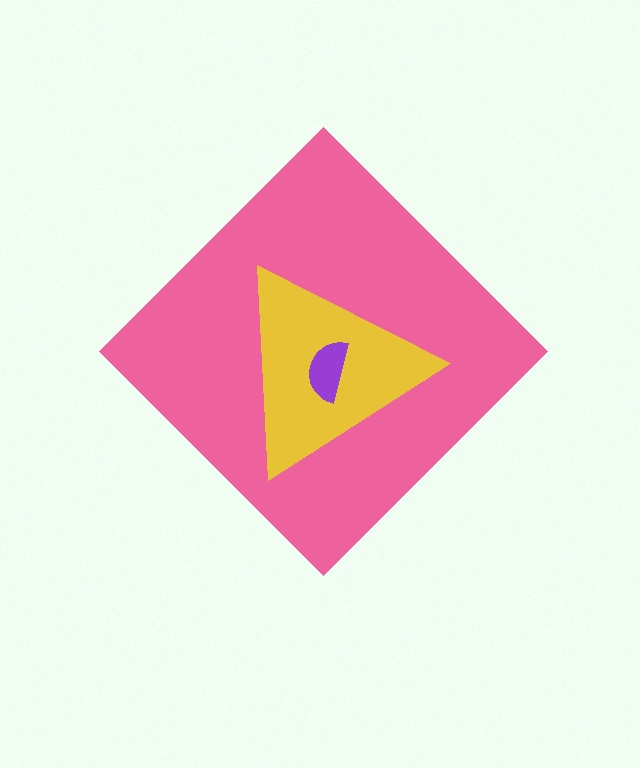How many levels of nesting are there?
3.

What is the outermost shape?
The pink diamond.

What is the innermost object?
The purple semicircle.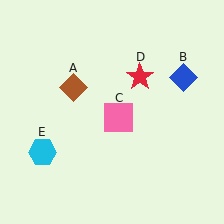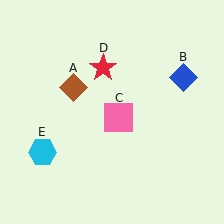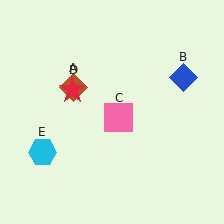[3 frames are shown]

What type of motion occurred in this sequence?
The red star (object D) rotated counterclockwise around the center of the scene.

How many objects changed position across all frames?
1 object changed position: red star (object D).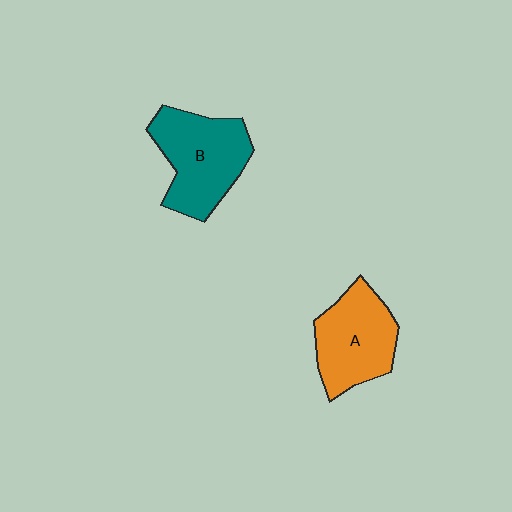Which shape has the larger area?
Shape B (teal).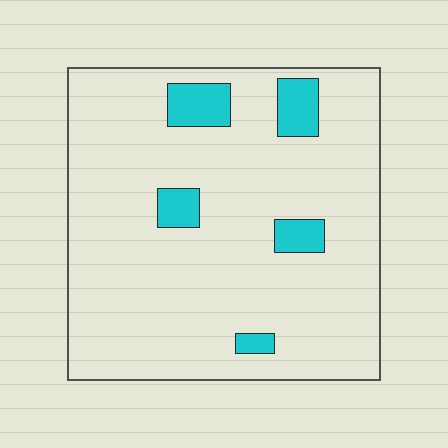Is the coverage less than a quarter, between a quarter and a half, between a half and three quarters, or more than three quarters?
Less than a quarter.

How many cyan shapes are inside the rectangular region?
5.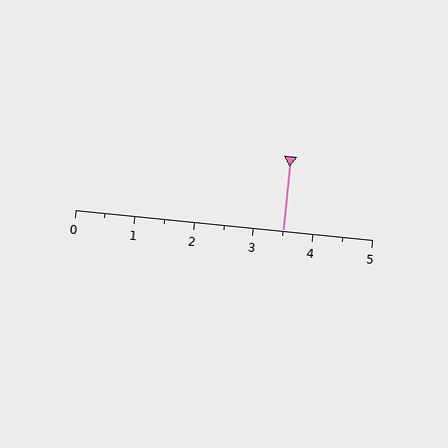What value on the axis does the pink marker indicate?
The marker indicates approximately 3.5.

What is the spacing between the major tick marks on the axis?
The major ticks are spaced 1 apart.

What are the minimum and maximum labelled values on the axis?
The axis runs from 0 to 5.